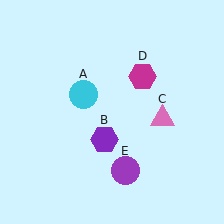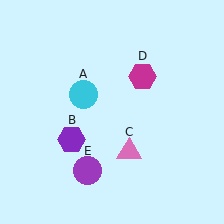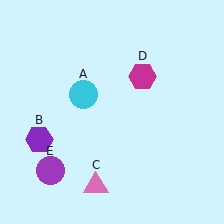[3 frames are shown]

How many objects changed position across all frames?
3 objects changed position: purple hexagon (object B), pink triangle (object C), purple circle (object E).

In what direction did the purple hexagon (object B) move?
The purple hexagon (object B) moved left.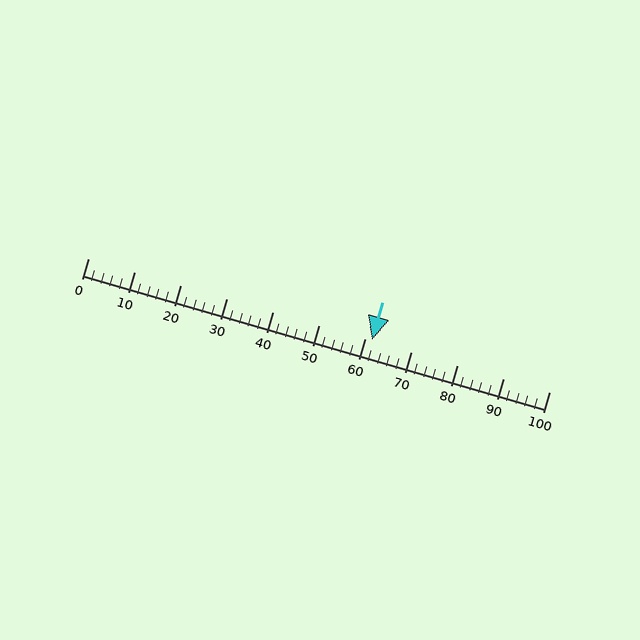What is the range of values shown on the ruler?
The ruler shows values from 0 to 100.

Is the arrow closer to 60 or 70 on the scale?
The arrow is closer to 60.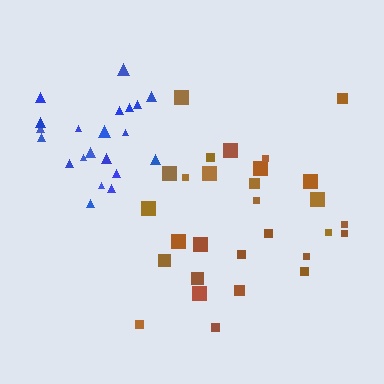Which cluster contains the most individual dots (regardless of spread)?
Brown (29).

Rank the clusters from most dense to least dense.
blue, brown.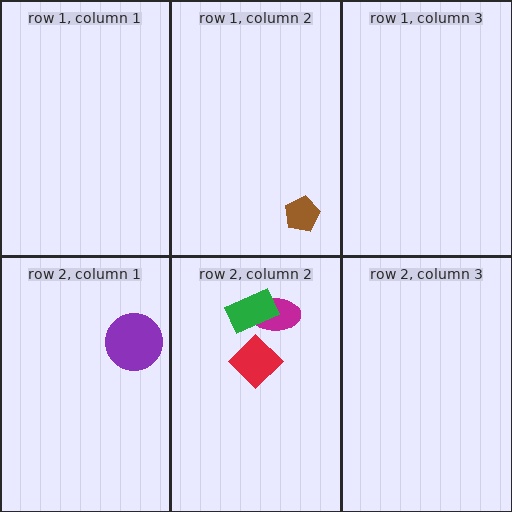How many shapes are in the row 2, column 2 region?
3.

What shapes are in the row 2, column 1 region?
The purple circle.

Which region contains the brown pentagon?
The row 1, column 2 region.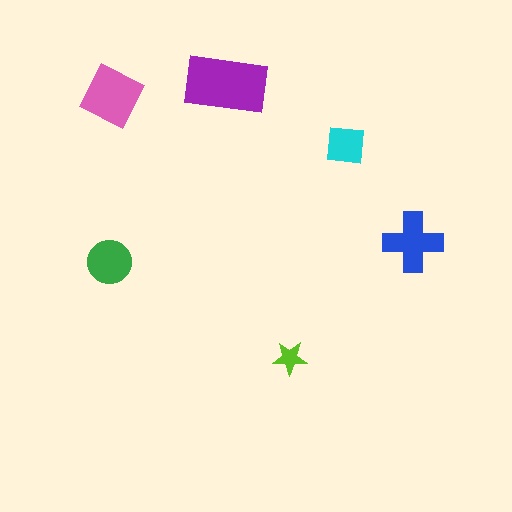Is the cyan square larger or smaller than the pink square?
Smaller.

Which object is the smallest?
The lime star.